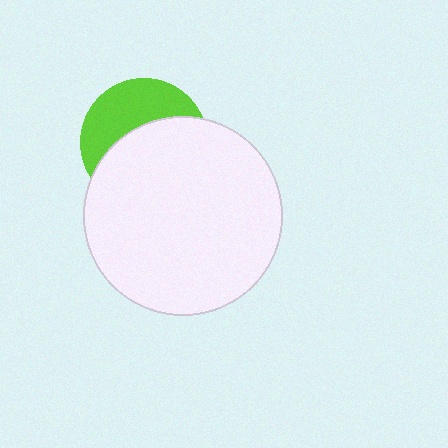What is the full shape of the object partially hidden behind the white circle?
The partially hidden object is a lime circle.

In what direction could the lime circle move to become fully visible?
The lime circle could move up. That would shift it out from behind the white circle entirely.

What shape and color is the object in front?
The object in front is a white circle.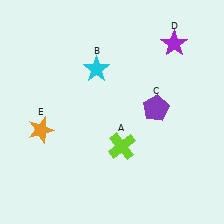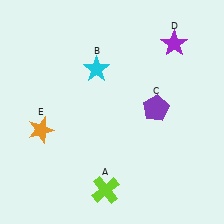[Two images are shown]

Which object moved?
The lime cross (A) moved down.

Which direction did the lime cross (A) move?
The lime cross (A) moved down.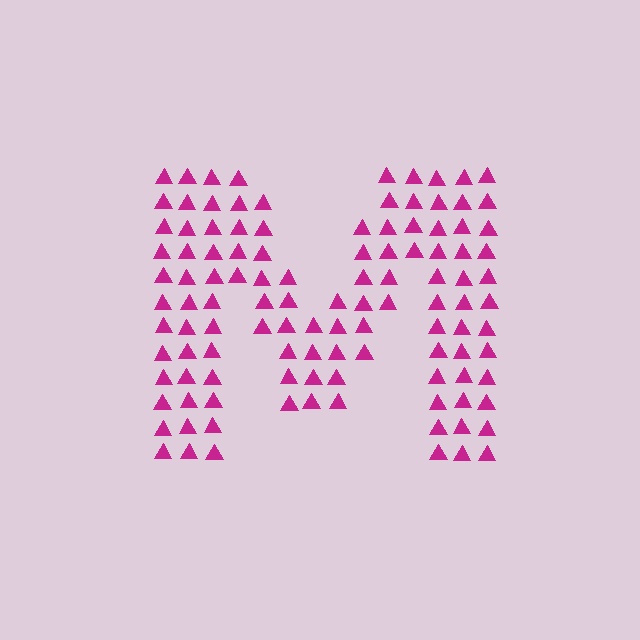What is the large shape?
The large shape is the letter M.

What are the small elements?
The small elements are triangles.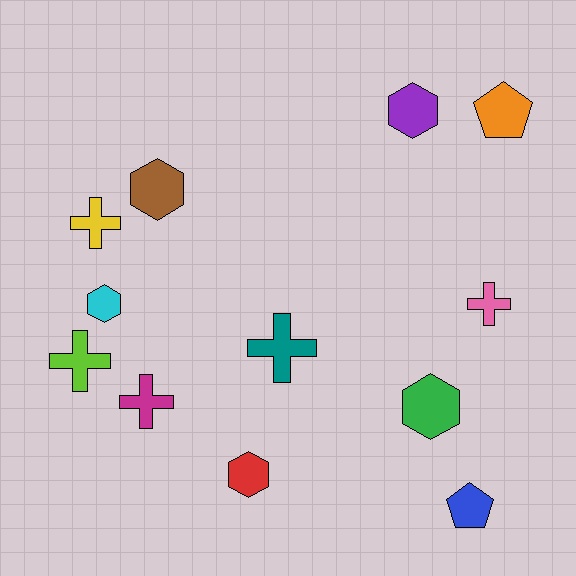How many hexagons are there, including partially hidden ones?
There are 5 hexagons.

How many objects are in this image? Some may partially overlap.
There are 12 objects.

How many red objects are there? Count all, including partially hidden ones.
There is 1 red object.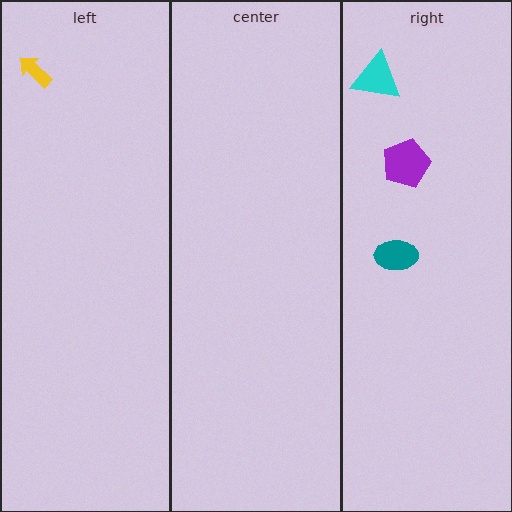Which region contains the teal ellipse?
The right region.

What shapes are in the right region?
The cyan triangle, the teal ellipse, the purple pentagon.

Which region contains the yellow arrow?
The left region.